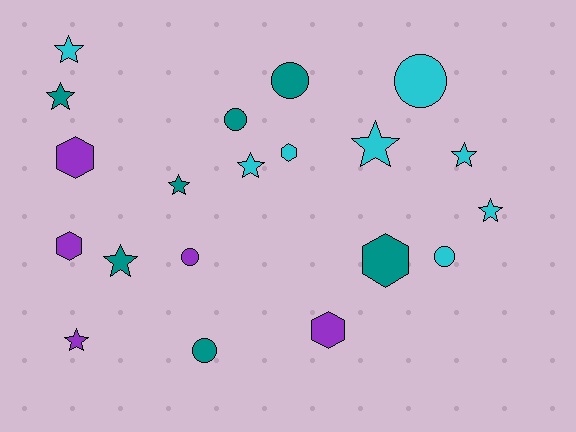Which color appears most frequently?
Cyan, with 8 objects.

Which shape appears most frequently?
Star, with 9 objects.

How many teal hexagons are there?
There is 1 teal hexagon.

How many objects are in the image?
There are 20 objects.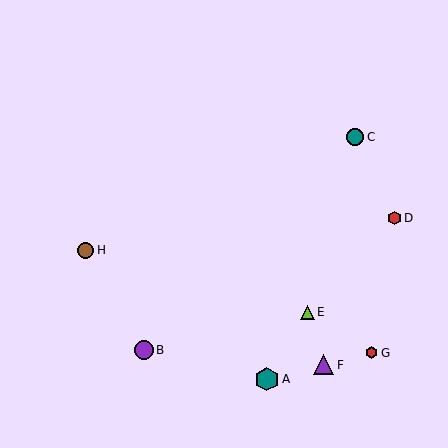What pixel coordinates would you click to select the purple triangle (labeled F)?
Click at (324, 365) to select the purple triangle F.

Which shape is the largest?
The teal hexagon (labeled A) is the largest.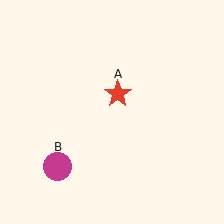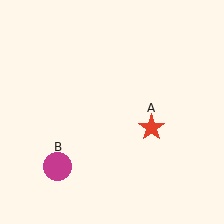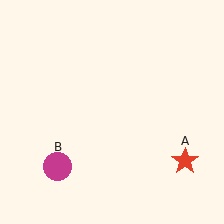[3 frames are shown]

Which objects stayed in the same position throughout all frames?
Magenta circle (object B) remained stationary.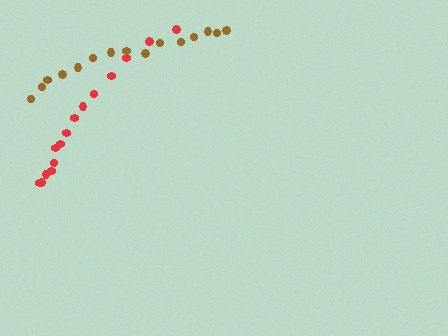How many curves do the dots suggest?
There are 2 distinct paths.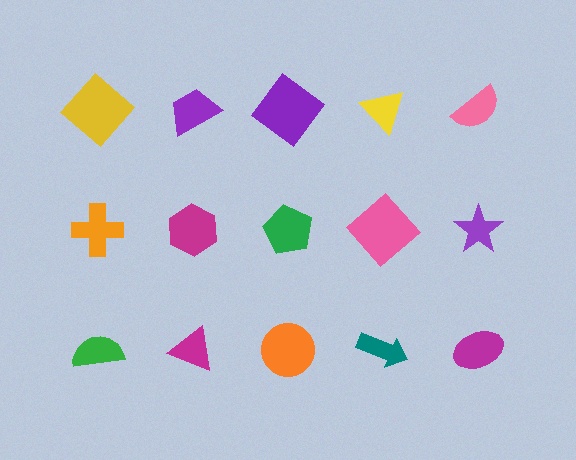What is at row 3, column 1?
A green semicircle.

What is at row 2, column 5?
A purple star.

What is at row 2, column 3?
A green pentagon.